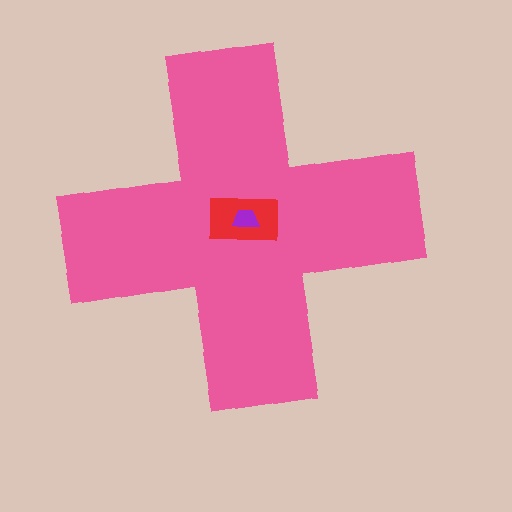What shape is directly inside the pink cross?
The red rectangle.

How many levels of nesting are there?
3.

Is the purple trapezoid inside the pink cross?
Yes.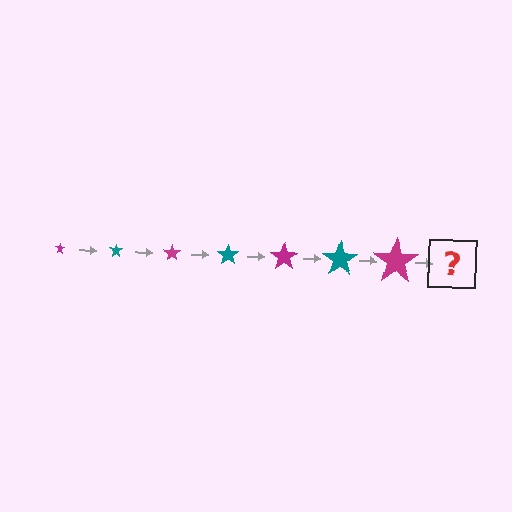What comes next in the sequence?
The next element should be a teal star, larger than the previous one.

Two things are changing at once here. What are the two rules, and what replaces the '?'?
The two rules are that the star grows larger each step and the color cycles through magenta and teal. The '?' should be a teal star, larger than the previous one.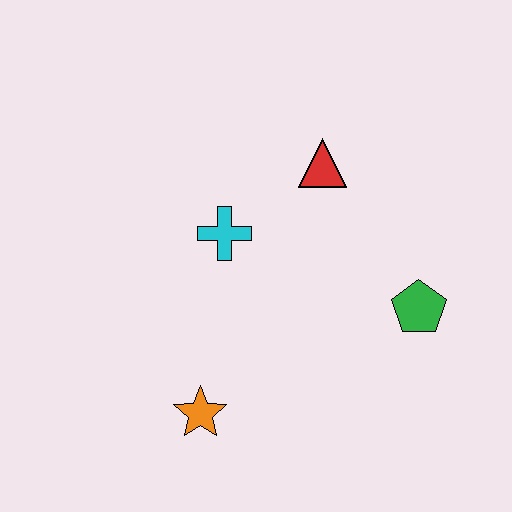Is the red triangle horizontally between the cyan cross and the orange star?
No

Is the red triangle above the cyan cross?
Yes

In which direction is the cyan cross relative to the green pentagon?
The cyan cross is to the left of the green pentagon.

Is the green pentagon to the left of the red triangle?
No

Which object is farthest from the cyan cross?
The green pentagon is farthest from the cyan cross.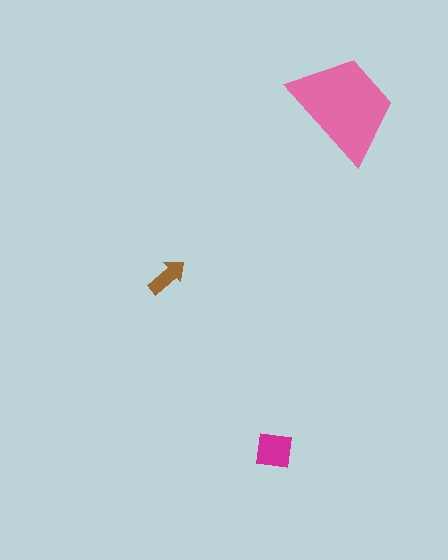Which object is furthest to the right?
The pink trapezoid is rightmost.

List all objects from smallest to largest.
The brown arrow, the magenta square, the pink trapezoid.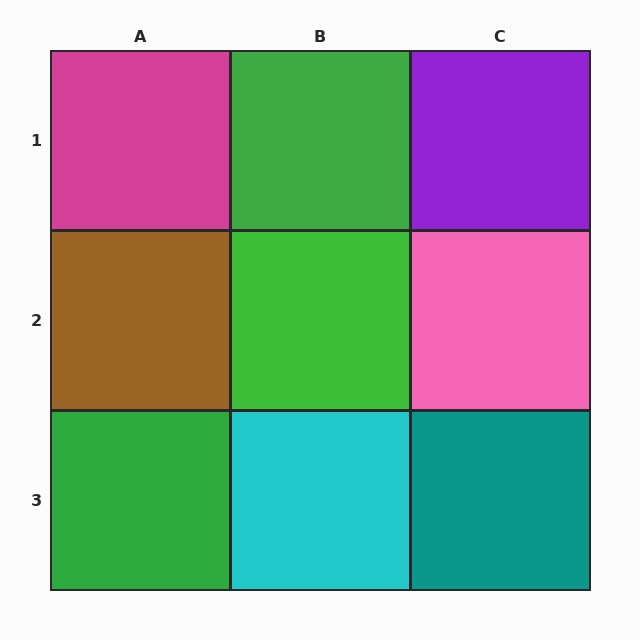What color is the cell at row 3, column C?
Teal.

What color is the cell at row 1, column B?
Green.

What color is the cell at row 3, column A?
Green.